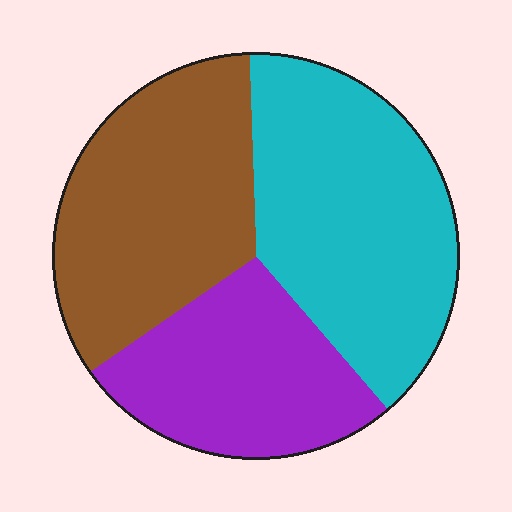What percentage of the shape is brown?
Brown covers around 35% of the shape.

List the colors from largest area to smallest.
From largest to smallest: cyan, brown, purple.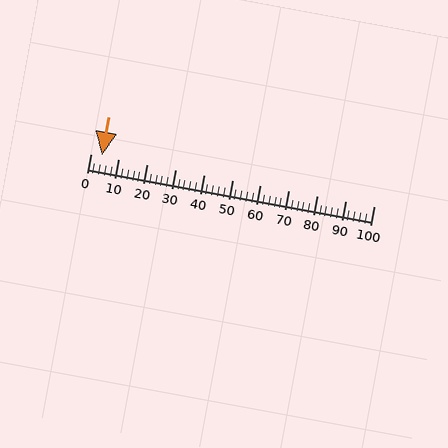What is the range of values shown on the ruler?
The ruler shows values from 0 to 100.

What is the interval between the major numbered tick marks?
The major tick marks are spaced 10 units apart.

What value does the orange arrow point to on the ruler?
The orange arrow points to approximately 4.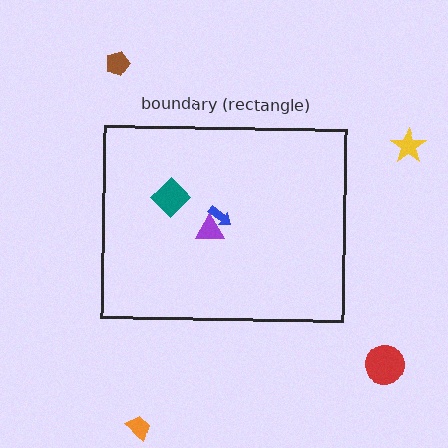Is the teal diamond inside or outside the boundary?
Inside.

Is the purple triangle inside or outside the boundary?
Inside.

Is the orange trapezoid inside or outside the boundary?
Outside.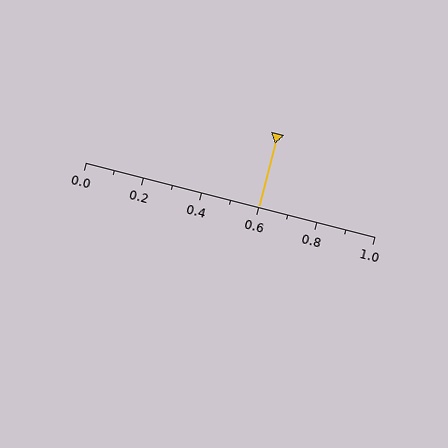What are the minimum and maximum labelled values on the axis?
The axis runs from 0.0 to 1.0.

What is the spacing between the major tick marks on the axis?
The major ticks are spaced 0.2 apart.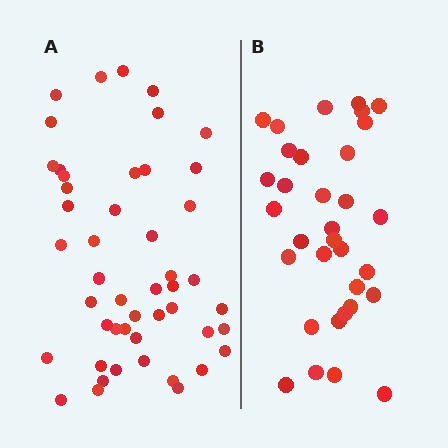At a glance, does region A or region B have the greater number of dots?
Region A (the left region) has more dots.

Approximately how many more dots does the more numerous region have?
Region A has approximately 15 more dots than region B.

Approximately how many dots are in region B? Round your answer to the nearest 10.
About 30 dots. (The exact count is 33, which rounds to 30.)